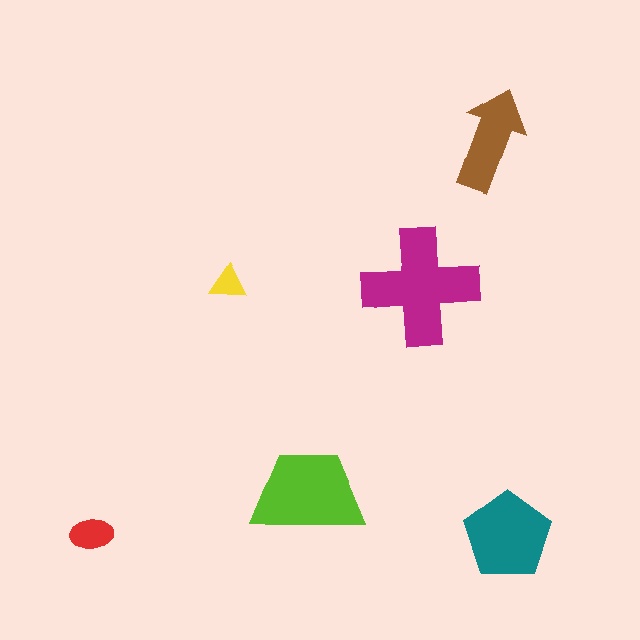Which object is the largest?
The magenta cross.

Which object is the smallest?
The yellow triangle.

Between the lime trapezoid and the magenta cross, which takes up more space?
The magenta cross.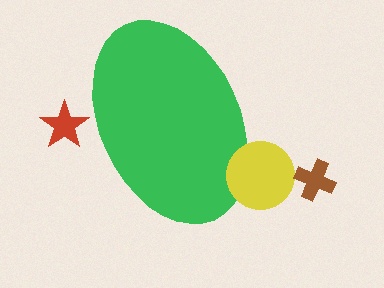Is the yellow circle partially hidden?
No, the yellow circle is fully visible.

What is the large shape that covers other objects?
A green ellipse.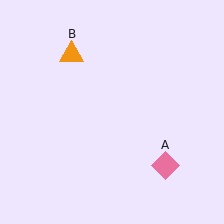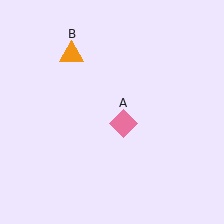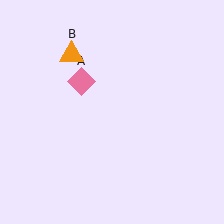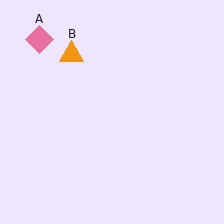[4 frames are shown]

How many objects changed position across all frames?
1 object changed position: pink diamond (object A).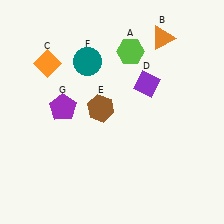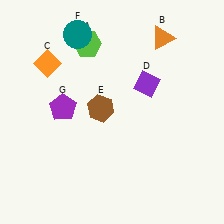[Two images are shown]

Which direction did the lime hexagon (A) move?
The lime hexagon (A) moved left.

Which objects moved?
The objects that moved are: the lime hexagon (A), the teal circle (F).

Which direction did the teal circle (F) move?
The teal circle (F) moved up.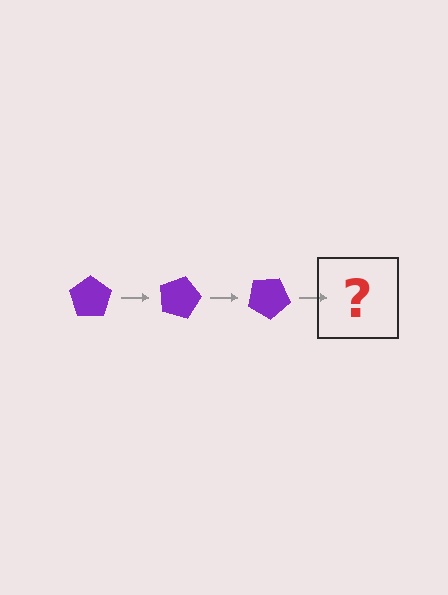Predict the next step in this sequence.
The next step is a purple pentagon rotated 45 degrees.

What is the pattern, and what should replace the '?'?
The pattern is that the pentagon rotates 15 degrees each step. The '?' should be a purple pentagon rotated 45 degrees.